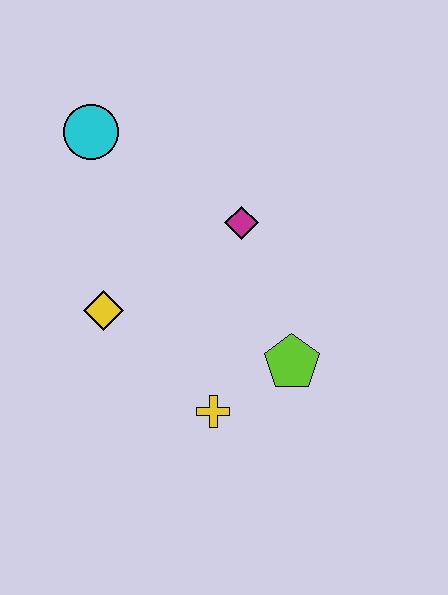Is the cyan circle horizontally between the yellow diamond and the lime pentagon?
No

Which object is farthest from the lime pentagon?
The cyan circle is farthest from the lime pentagon.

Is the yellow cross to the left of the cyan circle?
No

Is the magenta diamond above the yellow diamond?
Yes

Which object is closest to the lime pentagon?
The yellow cross is closest to the lime pentagon.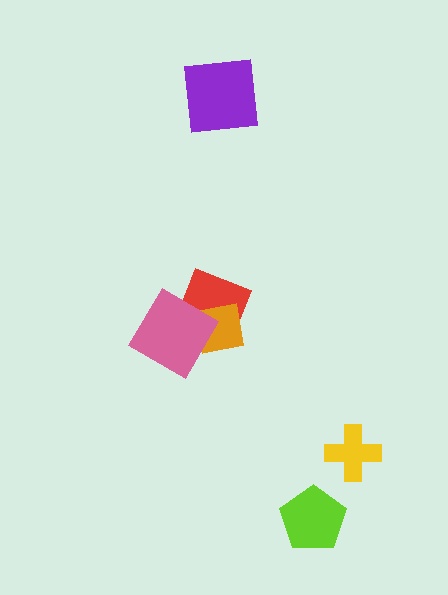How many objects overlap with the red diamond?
2 objects overlap with the red diamond.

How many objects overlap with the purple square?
0 objects overlap with the purple square.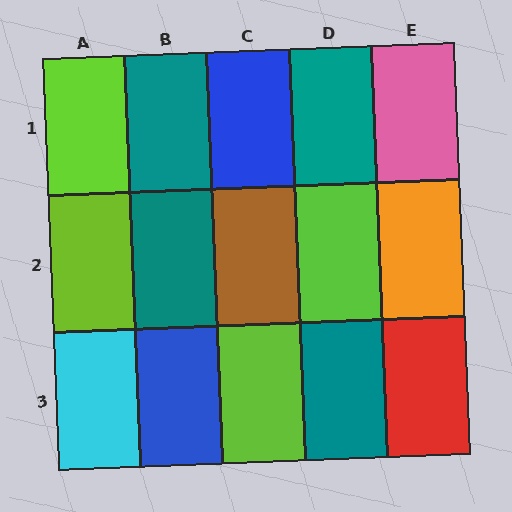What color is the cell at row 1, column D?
Teal.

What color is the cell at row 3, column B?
Blue.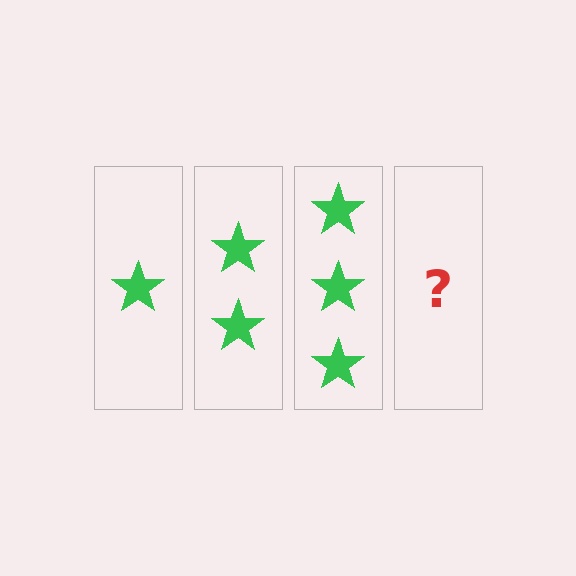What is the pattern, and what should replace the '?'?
The pattern is that each step adds one more star. The '?' should be 4 stars.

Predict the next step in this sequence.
The next step is 4 stars.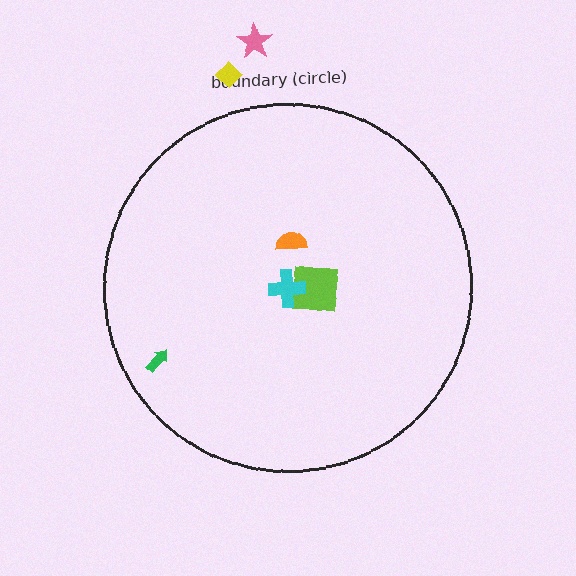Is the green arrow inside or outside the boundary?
Inside.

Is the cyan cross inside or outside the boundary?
Inside.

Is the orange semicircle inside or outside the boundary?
Inside.